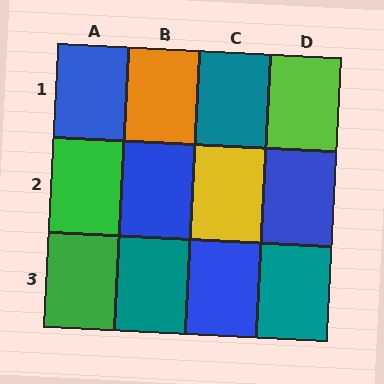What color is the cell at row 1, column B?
Orange.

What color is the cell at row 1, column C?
Teal.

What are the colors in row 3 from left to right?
Green, teal, blue, teal.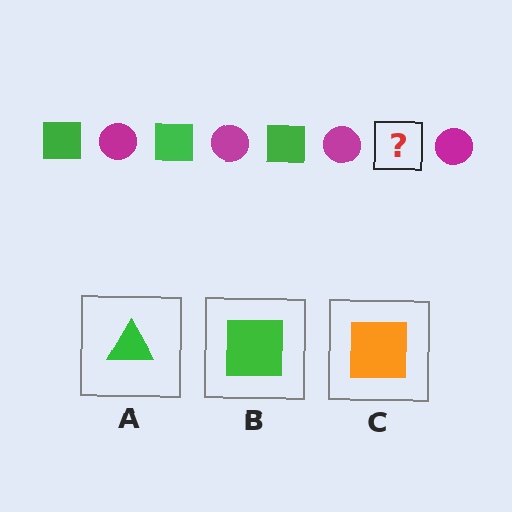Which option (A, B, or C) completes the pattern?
B.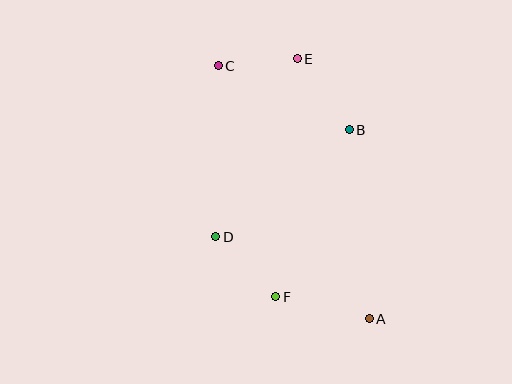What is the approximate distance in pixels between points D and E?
The distance between D and E is approximately 196 pixels.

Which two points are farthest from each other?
Points A and C are farthest from each other.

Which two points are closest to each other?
Points C and E are closest to each other.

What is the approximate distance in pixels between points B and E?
The distance between B and E is approximately 88 pixels.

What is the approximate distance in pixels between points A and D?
The distance between A and D is approximately 174 pixels.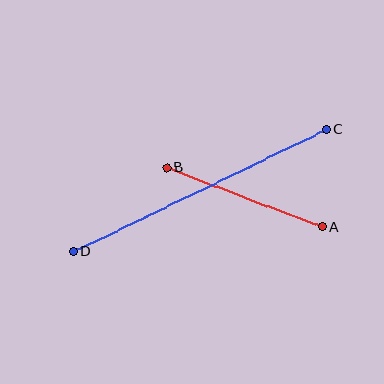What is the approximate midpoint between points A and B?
The midpoint is at approximately (244, 197) pixels.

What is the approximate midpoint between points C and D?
The midpoint is at approximately (200, 191) pixels.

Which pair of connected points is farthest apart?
Points C and D are farthest apart.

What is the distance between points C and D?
The distance is approximately 280 pixels.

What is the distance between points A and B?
The distance is approximately 166 pixels.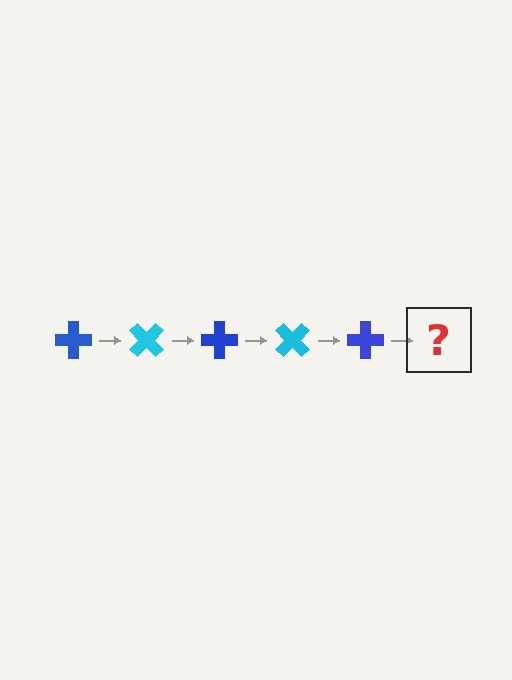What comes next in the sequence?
The next element should be a cyan cross, rotated 225 degrees from the start.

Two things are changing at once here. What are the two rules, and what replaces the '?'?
The two rules are that it rotates 45 degrees each step and the color cycles through blue and cyan. The '?' should be a cyan cross, rotated 225 degrees from the start.